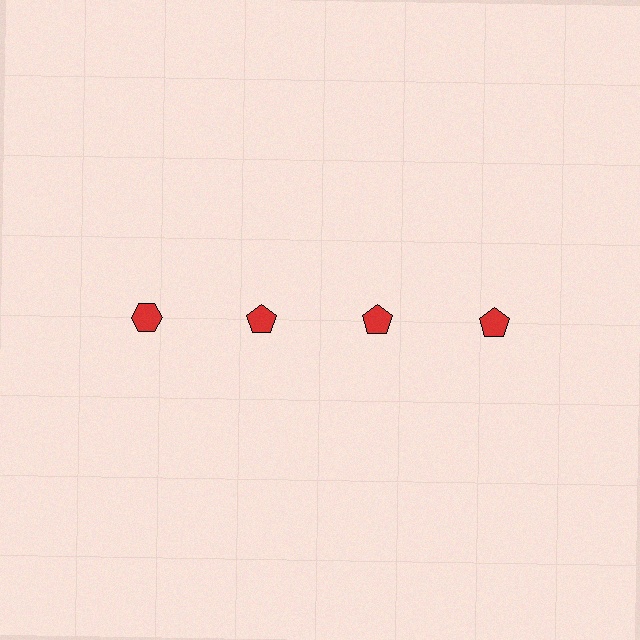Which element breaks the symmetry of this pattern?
The red hexagon in the top row, leftmost column breaks the symmetry. All other shapes are red pentagons.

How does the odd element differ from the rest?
It has a different shape: hexagon instead of pentagon.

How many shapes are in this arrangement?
There are 4 shapes arranged in a grid pattern.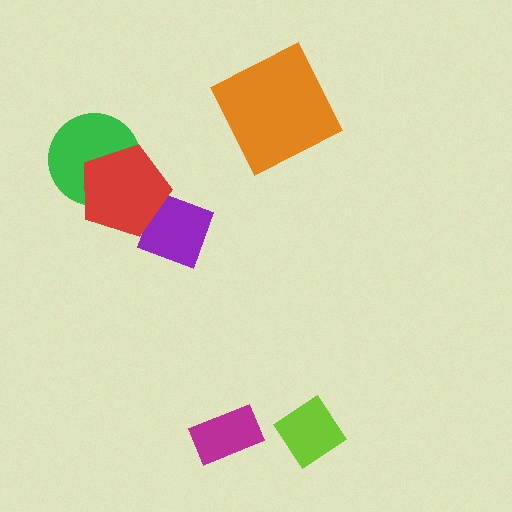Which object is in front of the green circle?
The red pentagon is in front of the green circle.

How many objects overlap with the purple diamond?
1 object overlaps with the purple diamond.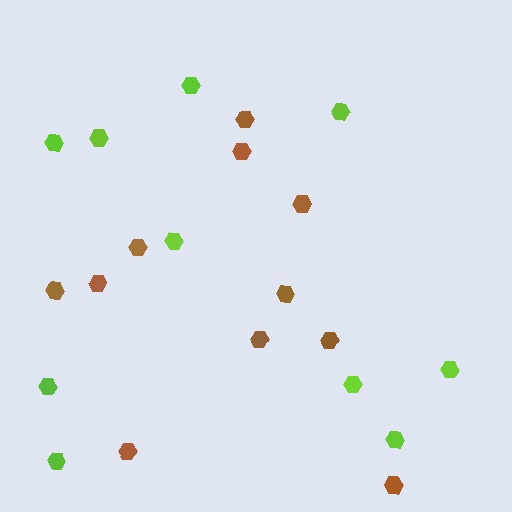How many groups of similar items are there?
There are 2 groups: one group of lime hexagons (10) and one group of brown hexagons (11).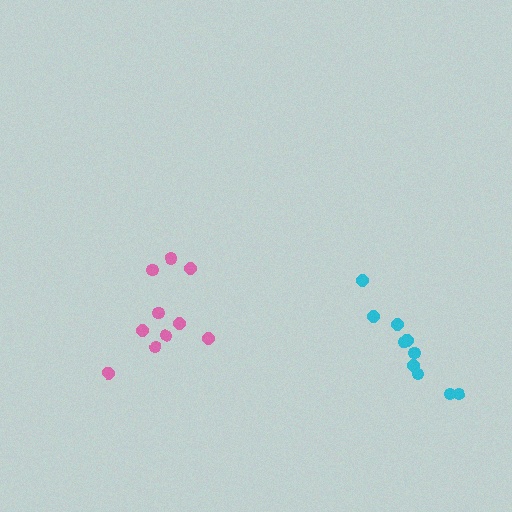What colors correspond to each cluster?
The clusters are colored: cyan, pink.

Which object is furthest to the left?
The pink cluster is leftmost.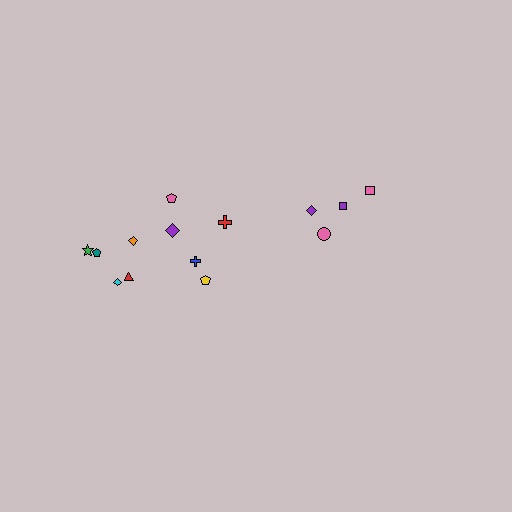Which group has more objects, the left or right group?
The left group.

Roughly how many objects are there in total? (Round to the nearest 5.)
Roughly 15 objects in total.